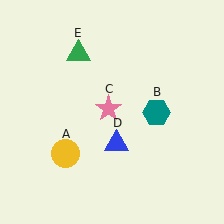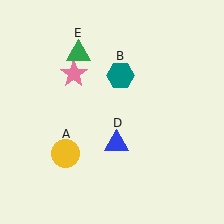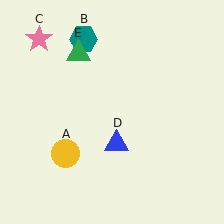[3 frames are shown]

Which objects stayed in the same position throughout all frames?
Yellow circle (object A) and blue triangle (object D) and green triangle (object E) remained stationary.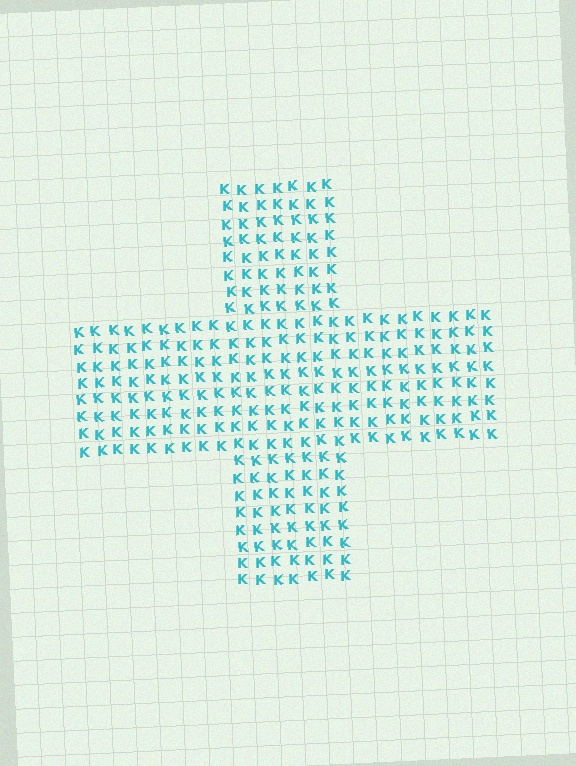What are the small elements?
The small elements are letter K's.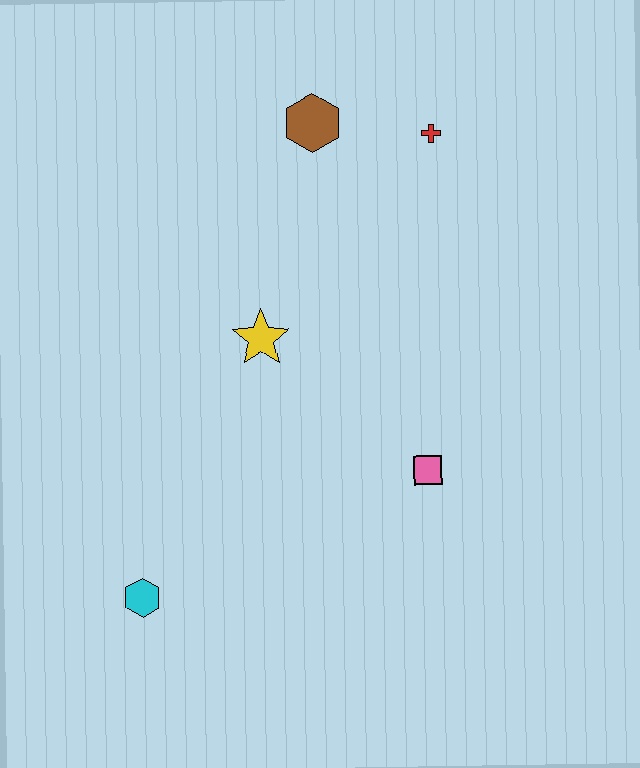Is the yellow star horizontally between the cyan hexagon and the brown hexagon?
Yes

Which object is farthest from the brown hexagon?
The cyan hexagon is farthest from the brown hexagon.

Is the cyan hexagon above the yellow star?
No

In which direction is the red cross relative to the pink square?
The red cross is above the pink square.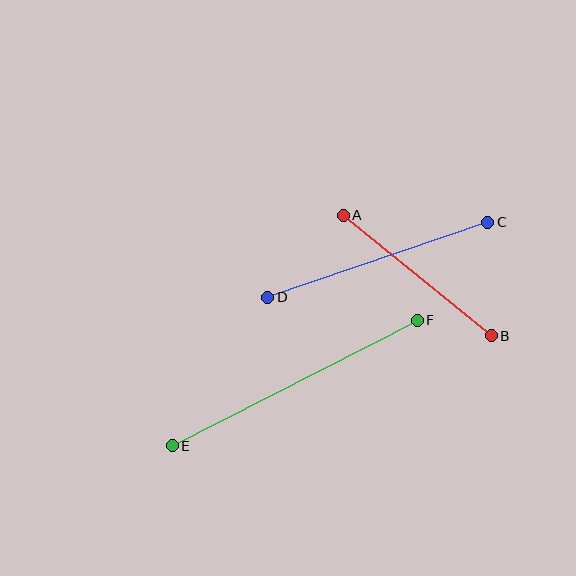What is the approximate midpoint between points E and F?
The midpoint is at approximately (295, 383) pixels.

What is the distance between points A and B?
The distance is approximately 191 pixels.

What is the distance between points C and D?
The distance is approximately 232 pixels.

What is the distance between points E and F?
The distance is approximately 275 pixels.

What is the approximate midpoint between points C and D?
The midpoint is at approximately (378, 260) pixels.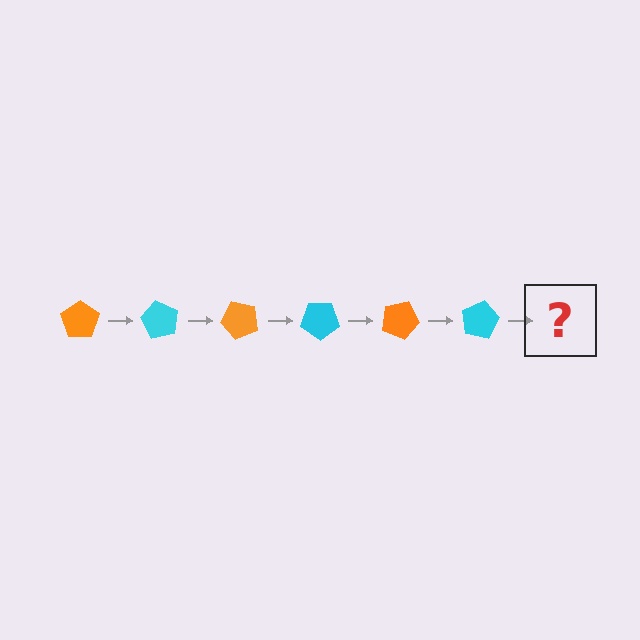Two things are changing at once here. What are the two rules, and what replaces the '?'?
The two rules are that it rotates 60 degrees each step and the color cycles through orange and cyan. The '?' should be an orange pentagon, rotated 360 degrees from the start.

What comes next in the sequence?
The next element should be an orange pentagon, rotated 360 degrees from the start.